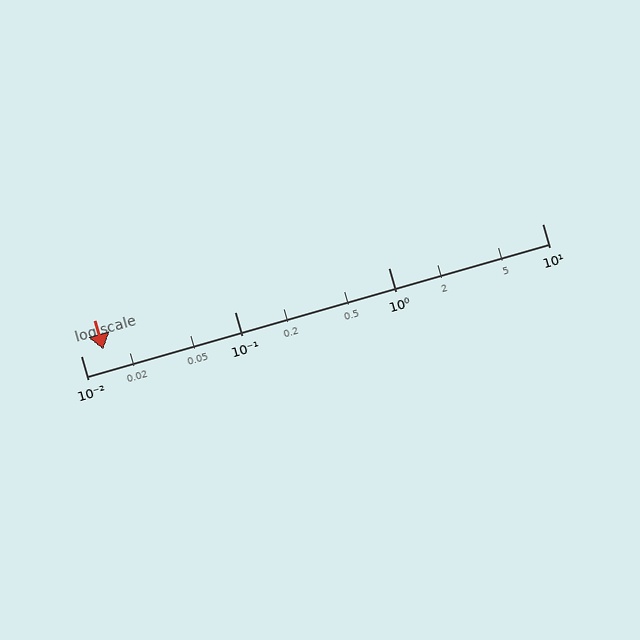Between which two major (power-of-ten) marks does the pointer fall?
The pointer is between 0.01 and 0.1.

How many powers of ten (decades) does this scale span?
The scale spans 3 decades, from 0.01 to 10.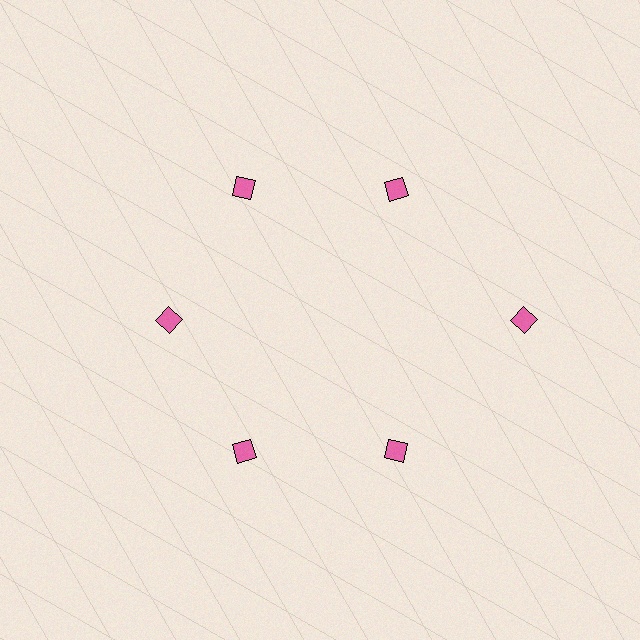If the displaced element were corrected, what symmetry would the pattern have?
It would have 6-fold rotational symmetry — the pattern would map onto itself every 60 degrees.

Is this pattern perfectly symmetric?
No. The 6 pink diamonds are arranged in a ring, but one element near the 3 o'clock position is pushed outward from the center, breaking the 6-fold rotational symmetry.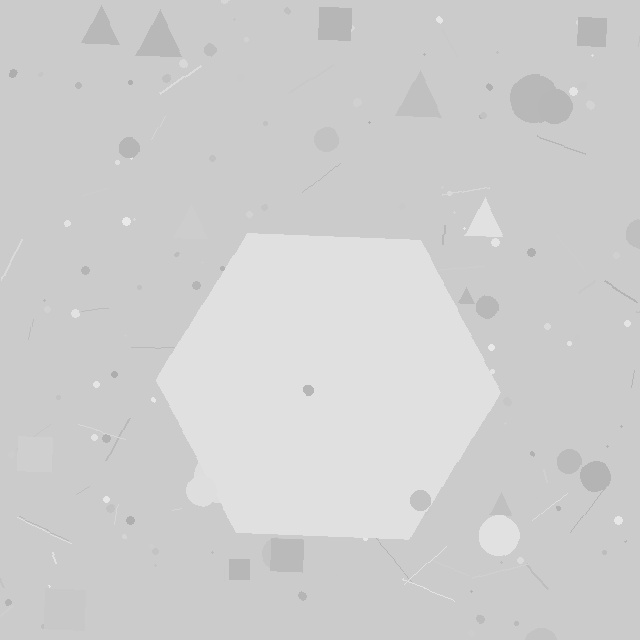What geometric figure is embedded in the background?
A hexagon is embedded in the background.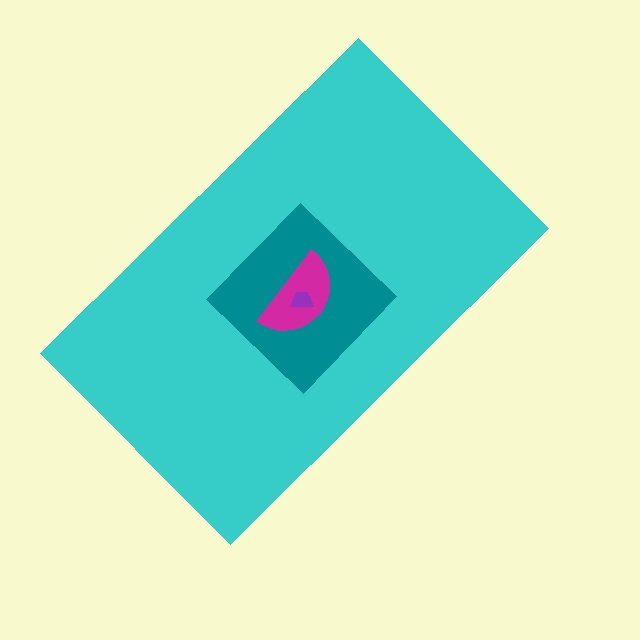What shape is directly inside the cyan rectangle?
The teal diamond.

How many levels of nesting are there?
4.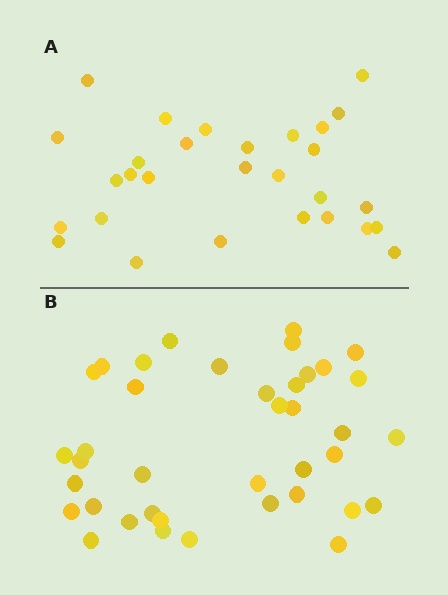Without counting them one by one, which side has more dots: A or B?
Region B (the bottom region) has more dots.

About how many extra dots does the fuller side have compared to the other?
Region B has roughly 10 or so more dots than region A.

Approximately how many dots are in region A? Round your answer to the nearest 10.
About 30 dots. (The exact count is 29, which rounds to 30.)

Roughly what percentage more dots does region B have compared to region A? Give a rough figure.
About 35% more.